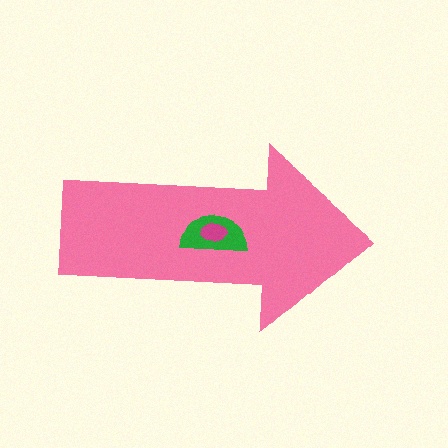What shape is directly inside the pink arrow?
The green semicircle.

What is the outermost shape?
The pink arrow.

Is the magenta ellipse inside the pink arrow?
Yes.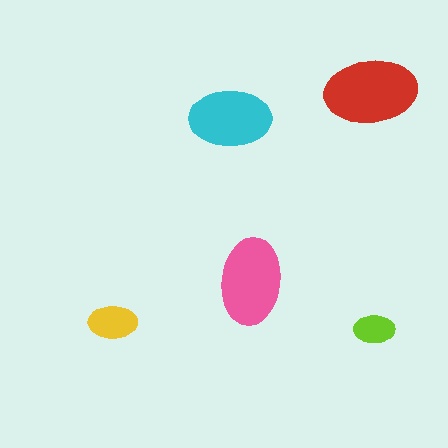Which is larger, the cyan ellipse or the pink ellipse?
The pink one.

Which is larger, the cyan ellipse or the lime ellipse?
The cyan one.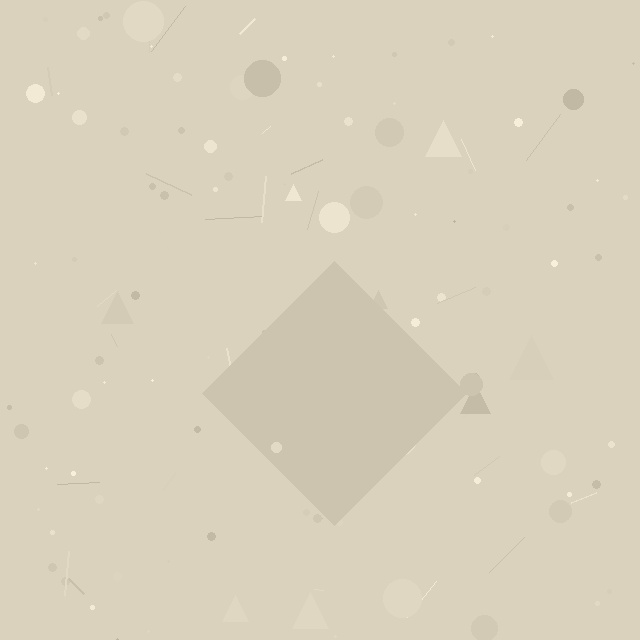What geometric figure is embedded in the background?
A diamond is embedded in the background.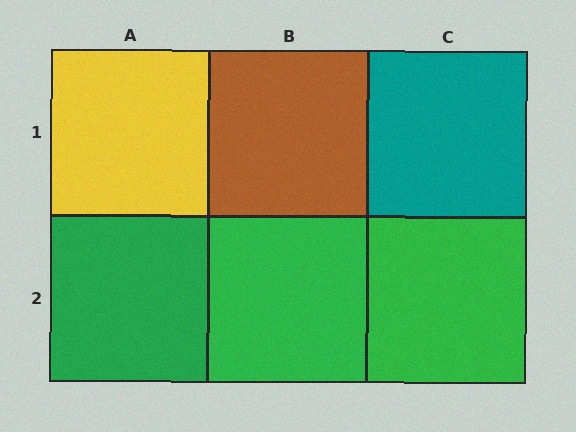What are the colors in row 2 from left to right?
Green, green, green.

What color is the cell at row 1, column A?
Yellow.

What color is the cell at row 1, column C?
Teal.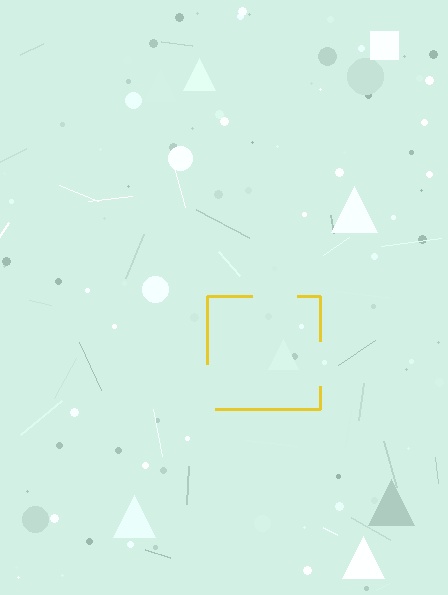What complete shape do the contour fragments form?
The contour fragments form a square.